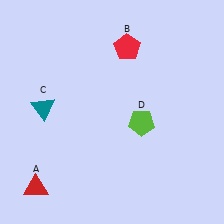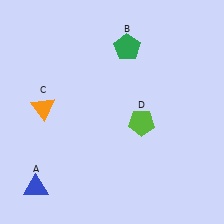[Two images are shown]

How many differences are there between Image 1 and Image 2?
There are 3 differences between the two images.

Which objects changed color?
A changed from red to blue. B changed from red to green. C changed from teal to orange.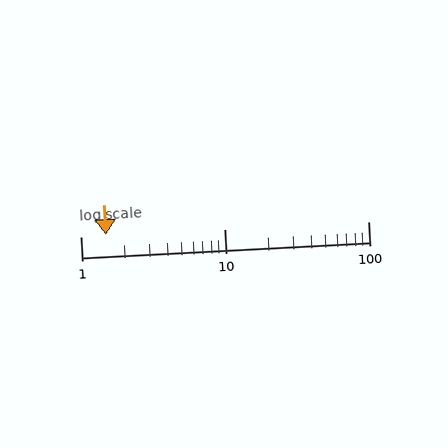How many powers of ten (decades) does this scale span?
The scale spans 2 decades, from 1 to 100.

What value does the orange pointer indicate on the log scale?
The pointer indicates approximately 1.5.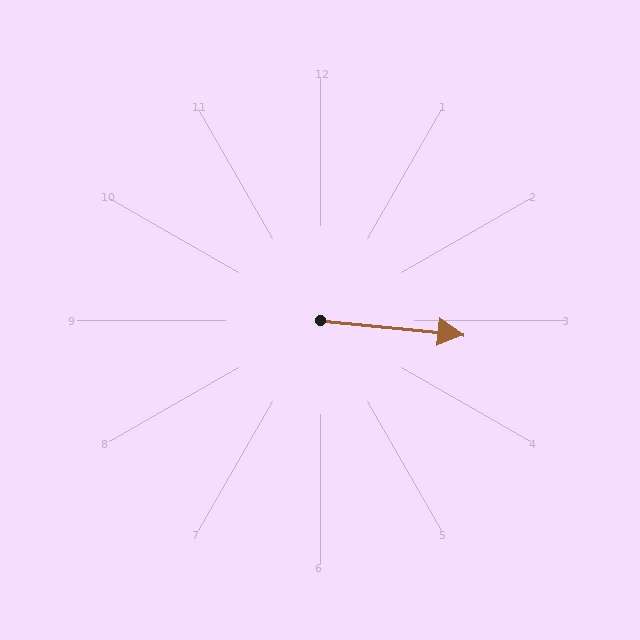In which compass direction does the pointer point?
East.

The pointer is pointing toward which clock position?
Roughly 3 o'clock.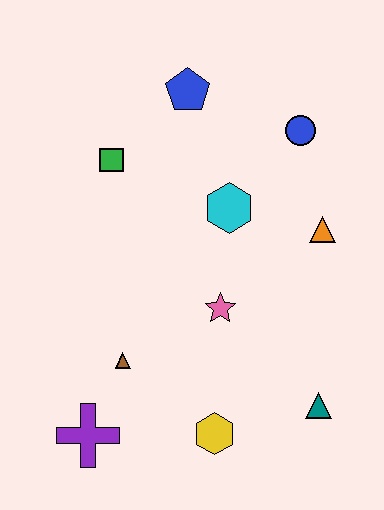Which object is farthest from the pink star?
The blue pentagon is farthest from the pink star.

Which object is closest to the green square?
The blue pentagon is closest to the green square.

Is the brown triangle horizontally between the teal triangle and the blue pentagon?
No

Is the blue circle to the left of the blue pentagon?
No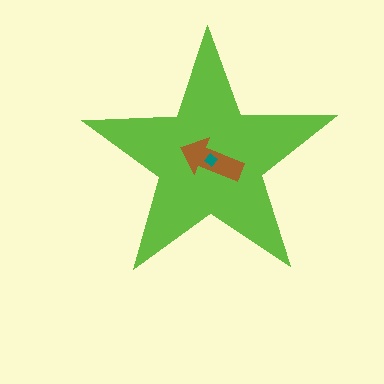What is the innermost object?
The teal diamond.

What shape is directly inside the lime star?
The brown arrow.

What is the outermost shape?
The lime star.